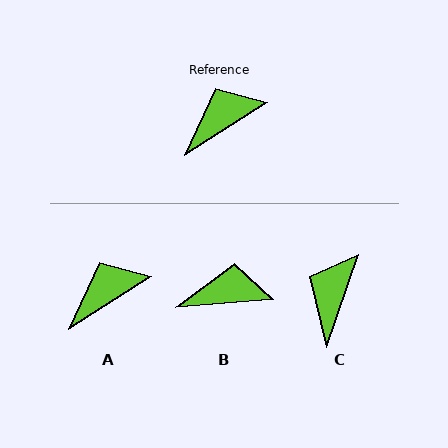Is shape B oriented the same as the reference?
No, it is off by about 28 degrees.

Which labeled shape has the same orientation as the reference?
A.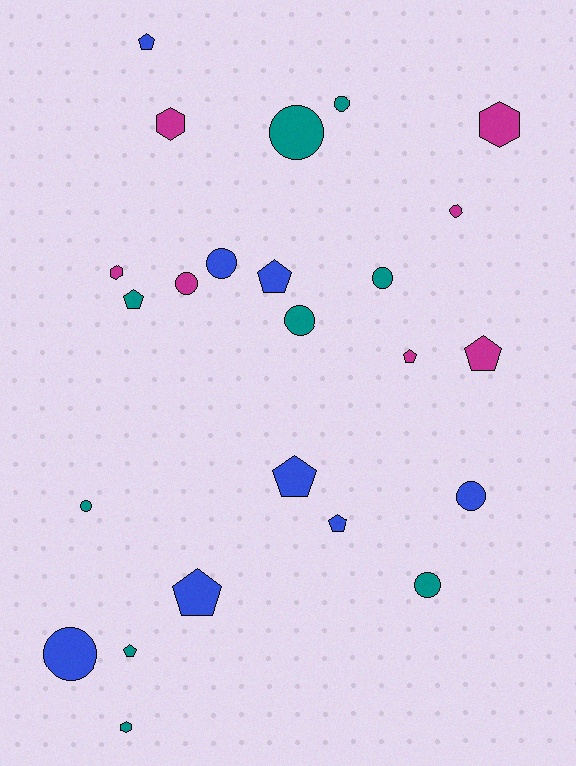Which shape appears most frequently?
Circle, with 11 objects.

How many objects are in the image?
There are 24 objects.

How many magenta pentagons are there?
There are 2 magenta pentagons.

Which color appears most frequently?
Teal, with 9 objects.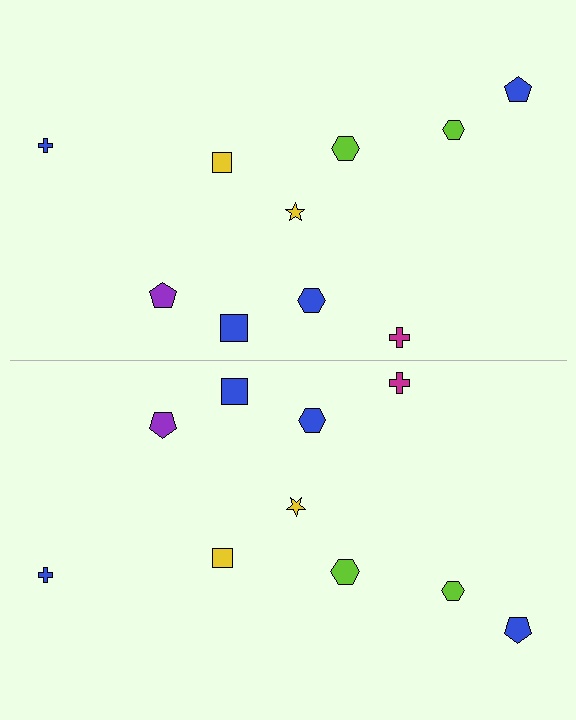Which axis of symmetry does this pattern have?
The pattern has a horizontal axis of symmetry running through the center of the image.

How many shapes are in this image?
There are 20 shapes in this image.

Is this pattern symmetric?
Yes, this pattern has bilateral (reflection) symmetry.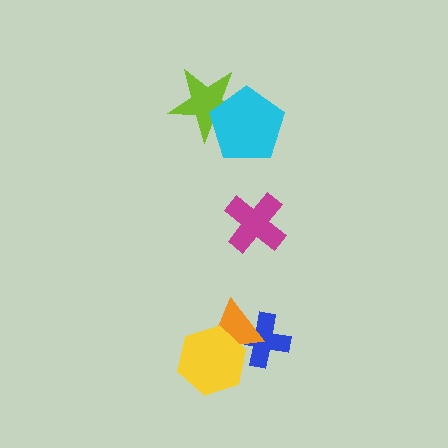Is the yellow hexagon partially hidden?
No, no other shape covers it.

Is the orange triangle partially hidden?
Yes, it is partially covered by another shape.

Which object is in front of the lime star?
The cyan pentagon is in front of the lime star.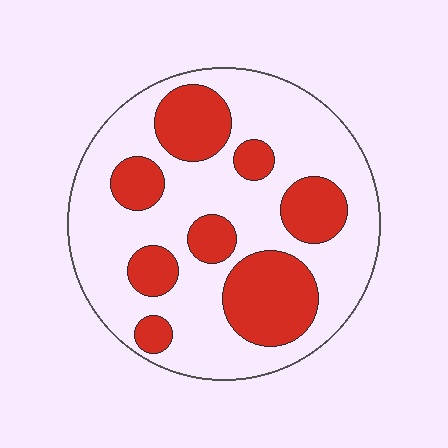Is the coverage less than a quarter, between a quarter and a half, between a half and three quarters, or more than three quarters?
Between a quarter and a half.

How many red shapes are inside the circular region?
8.